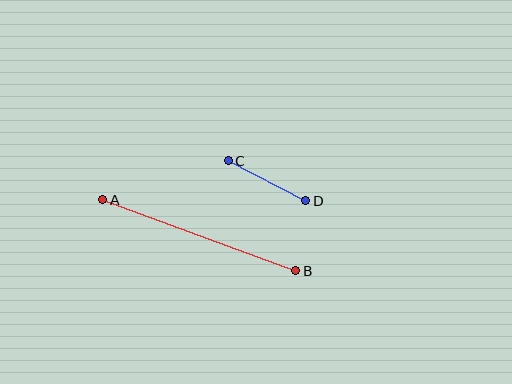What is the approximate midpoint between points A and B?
The midpoint is at approximately (199, 235) pixels.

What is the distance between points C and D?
The distance is approximately 87 pixels.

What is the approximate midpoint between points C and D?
The midpoint is at approximately (267, 181) pixels.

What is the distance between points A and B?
The distance is approximately 206 pixels.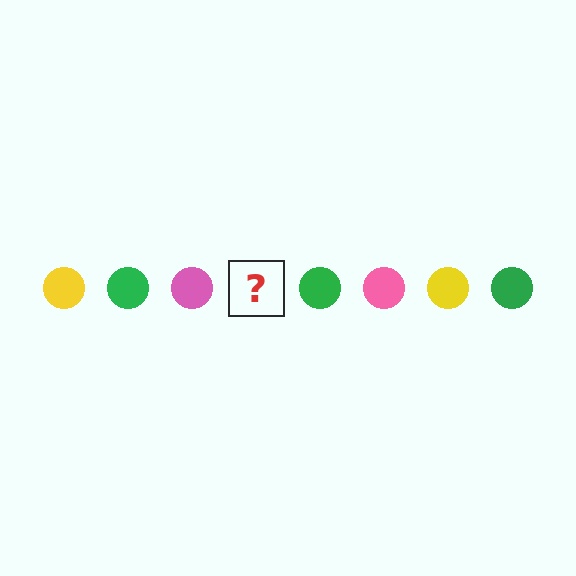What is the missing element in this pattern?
The missing element is a yellow circle.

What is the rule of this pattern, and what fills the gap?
The rule is that the pattern cycles through yellow, green, pink circles. The gap should be filled with a yellow circle.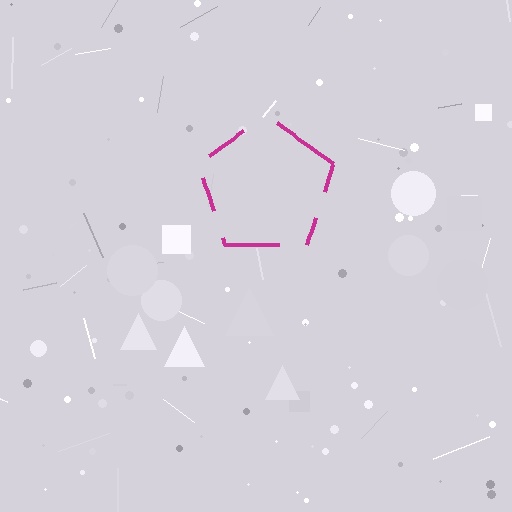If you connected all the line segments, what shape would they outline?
They would outline a pentagon.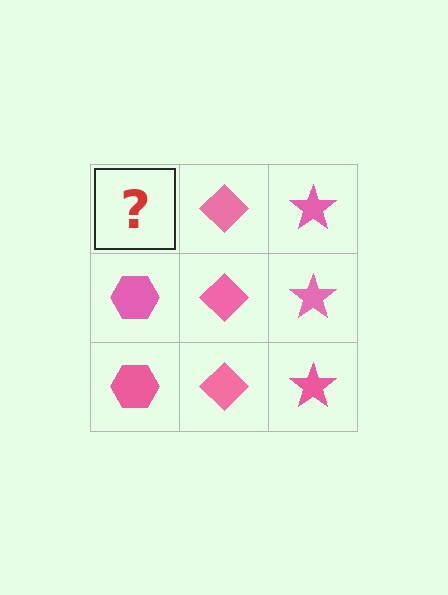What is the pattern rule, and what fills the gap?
The rule is that each column has a consistent shape. The gap should be filled with a pink hexagon.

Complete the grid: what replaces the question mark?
The question mark should be replaced with a pink hexagon.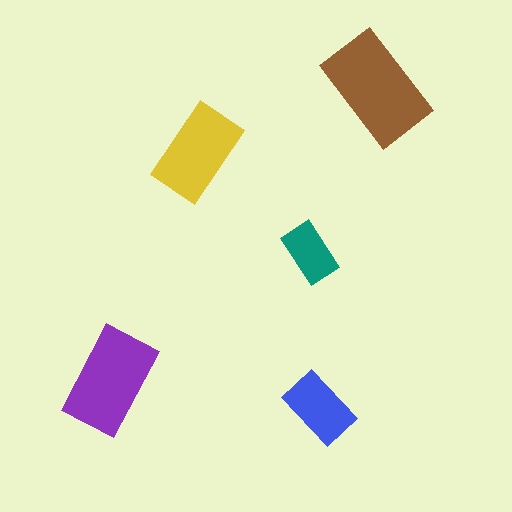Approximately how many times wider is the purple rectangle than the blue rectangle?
About 1.5 times wider.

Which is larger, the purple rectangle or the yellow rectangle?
The purple one.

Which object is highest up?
The brown rectangle is topmost.